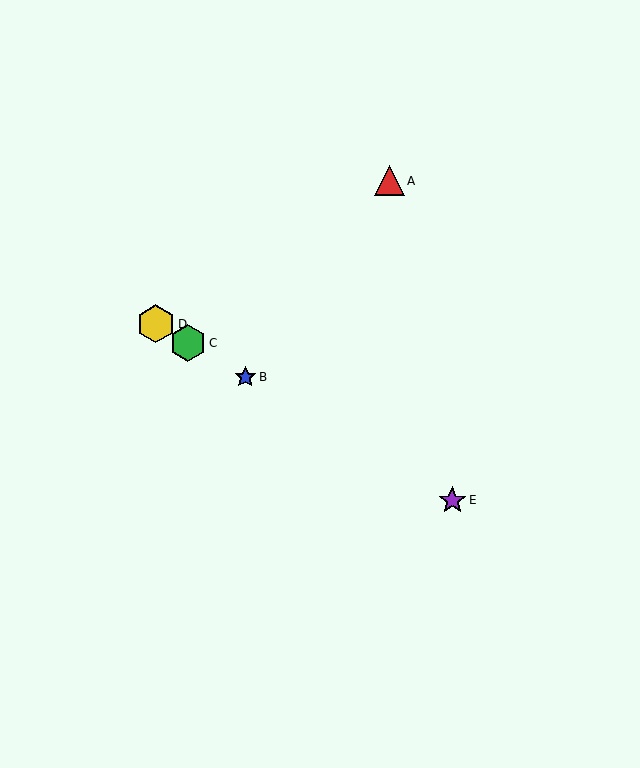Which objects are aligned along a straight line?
Objects B, C, D, E are aligned along a straight line.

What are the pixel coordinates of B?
Object B is at (245, 377).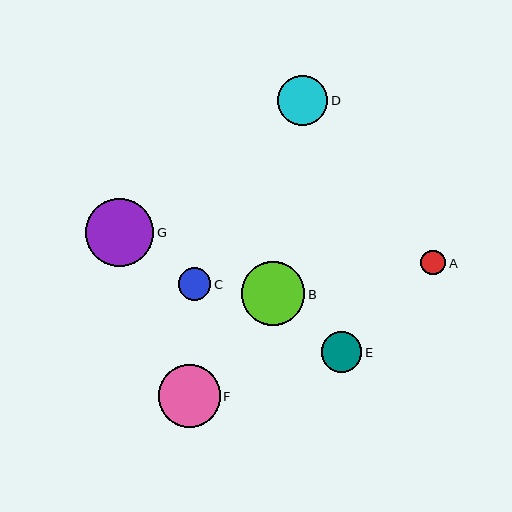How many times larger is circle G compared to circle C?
Circle G is approximately 2.1 times the size of circle C.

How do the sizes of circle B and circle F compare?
Circle B and circle F are approximately the same size.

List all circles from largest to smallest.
From largest to smallest: G, B, F, D, E, C, A.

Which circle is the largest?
Circle G is the largest with a size of approximately 68 pixels.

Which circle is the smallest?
Circle A is the smallest with a size of approximately 25 pixels.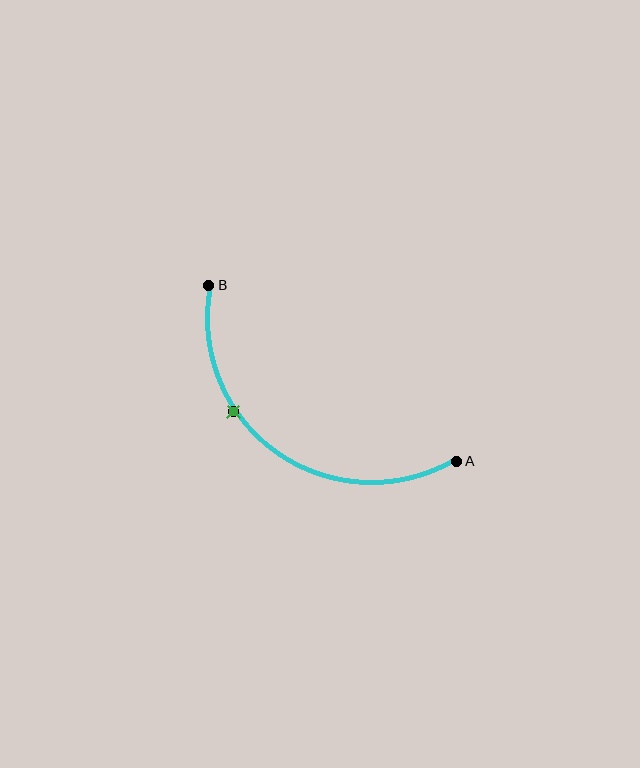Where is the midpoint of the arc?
The arc midpoint is the point on the curve farthest from the straight line joining A and B. It sits below and to the left of that line.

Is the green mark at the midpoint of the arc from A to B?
No. The green mark lies on the arc but is closer to endpoint B. The arc midpoint would be at the point on the curve equidistant along the arc from both A and B.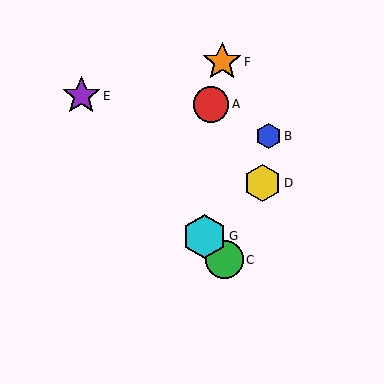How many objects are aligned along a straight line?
3 objects (C, E, G) are aligned along a straight line.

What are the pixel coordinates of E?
Object E is at (81, 96).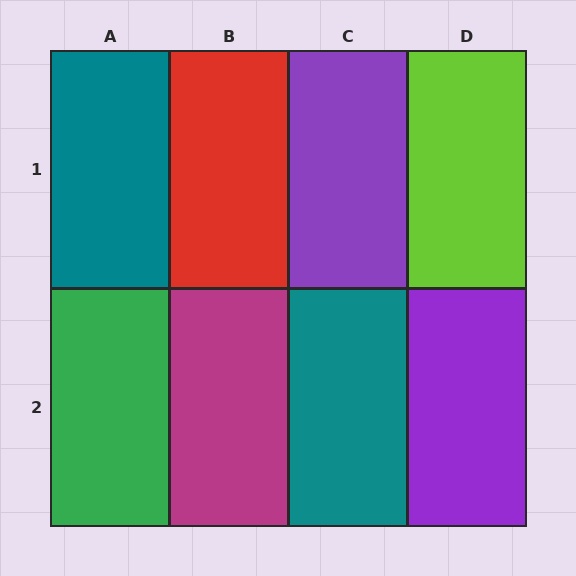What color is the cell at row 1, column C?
Purple.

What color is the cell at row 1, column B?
Red.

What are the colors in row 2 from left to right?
Green, magenta, teal, purple.